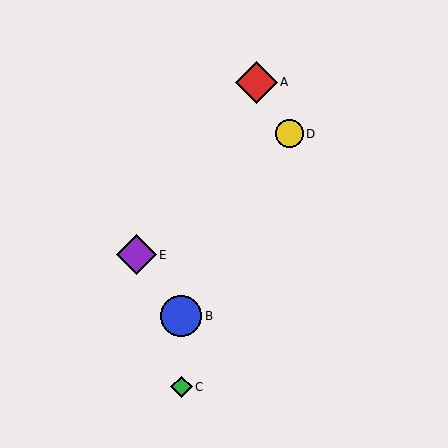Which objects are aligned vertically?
Objects B, C are aligned vertically.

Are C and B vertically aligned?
Yes, both are at x≈181.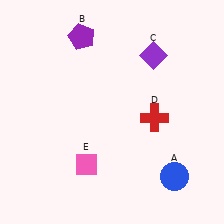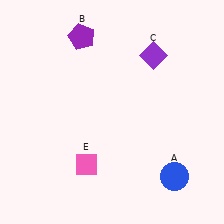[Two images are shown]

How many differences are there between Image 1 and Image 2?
There is 1 difference between the two images.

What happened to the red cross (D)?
The red cross (D) was removed in Image 2. It was in the bottom-right area of Image 1.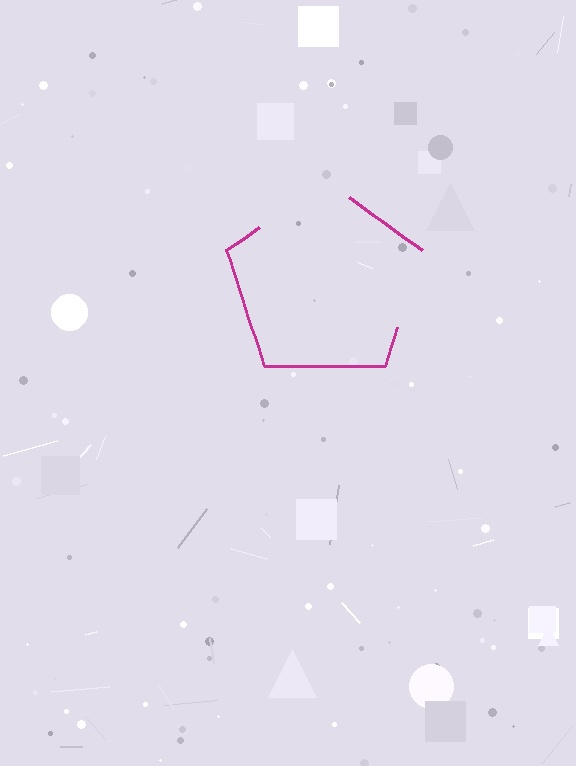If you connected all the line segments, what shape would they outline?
They would outline a pentagon.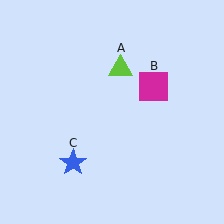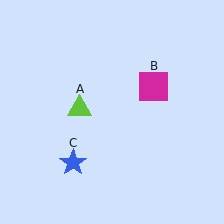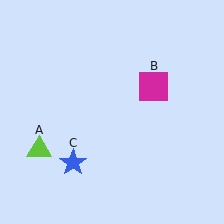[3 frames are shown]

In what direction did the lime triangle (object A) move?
The lime triangle (object A) moved down and to the left.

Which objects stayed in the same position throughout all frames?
Magenta square (object B) and blue star (object C) remained stationary.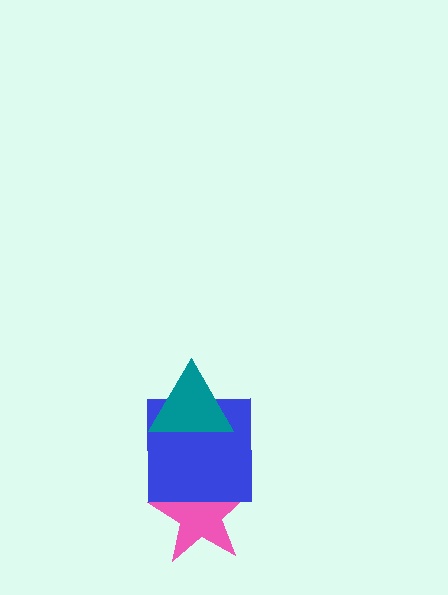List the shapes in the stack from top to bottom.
From top to bottom: the teal triangle, the blue square, the pink star.